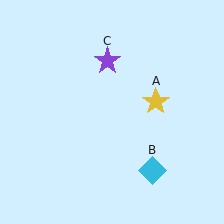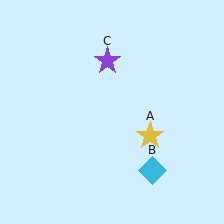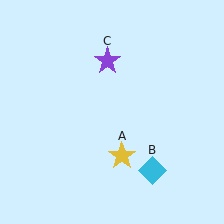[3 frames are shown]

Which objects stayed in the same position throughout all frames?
Cyan diamond (object B) and purple star (object C) remained stationary.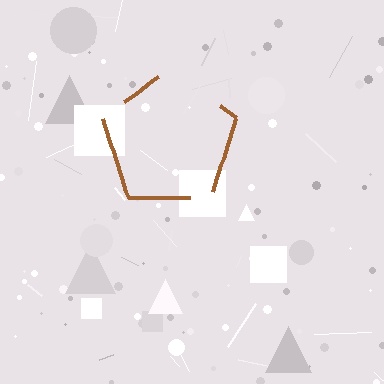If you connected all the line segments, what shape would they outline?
They would outline a pentagon.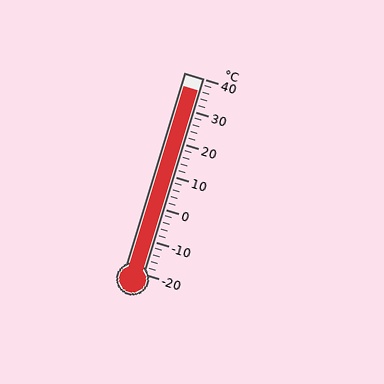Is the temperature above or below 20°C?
The temperature is above 20°C.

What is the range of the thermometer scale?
The thermometer scale ranges from -20°C to 40°C.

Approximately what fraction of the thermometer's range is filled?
The thermometer is filled to approximately 95% of its range.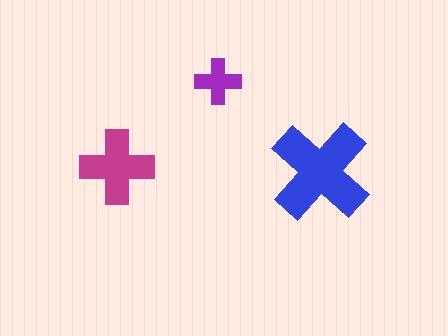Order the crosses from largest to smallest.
the blue one, the magenta one, the purple one.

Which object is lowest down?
The blue cross is bottommost.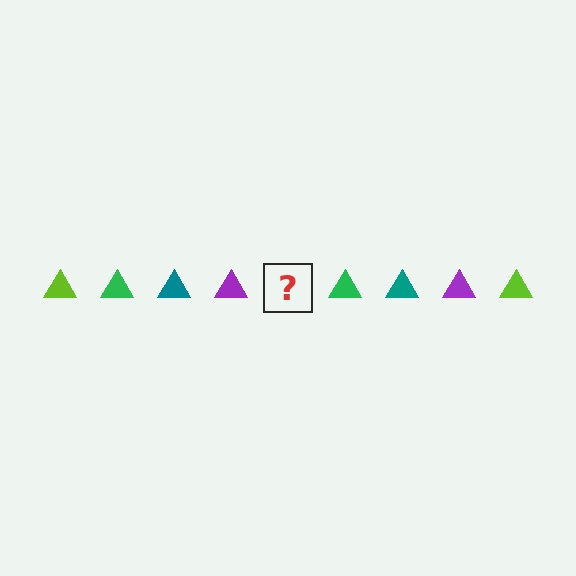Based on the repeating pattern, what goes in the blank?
The blank should be a lime triangle.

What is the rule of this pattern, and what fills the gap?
The rule is that the pattern cycles through lime, green, teal, purple triangles. The gap should be filled with a lime triangle.